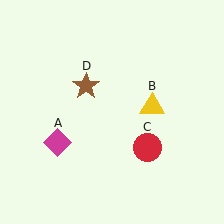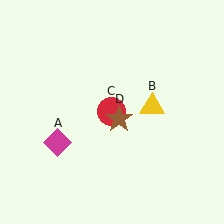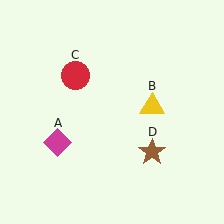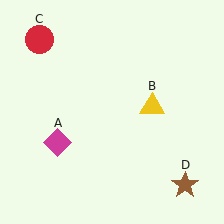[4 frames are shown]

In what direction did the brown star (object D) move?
The brown star (object D) moved down and to the right.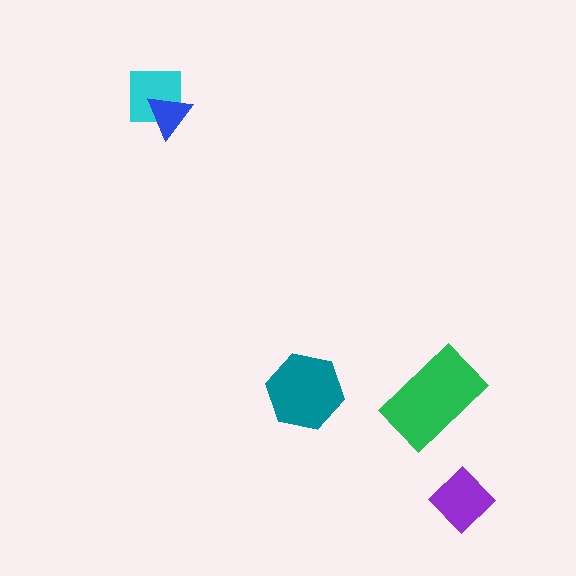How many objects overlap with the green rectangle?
0 objects overlap with the green rectangle.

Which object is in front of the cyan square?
The blue triangle is in front of the cyan square.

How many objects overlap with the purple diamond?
0 objects overlap with the purple diamond.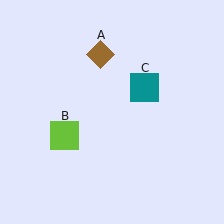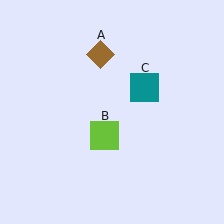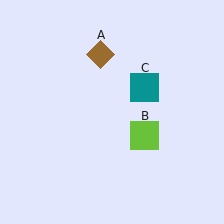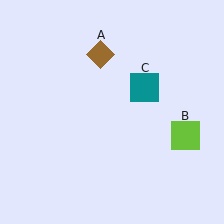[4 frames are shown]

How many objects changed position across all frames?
1 object changed position: lime square (object B).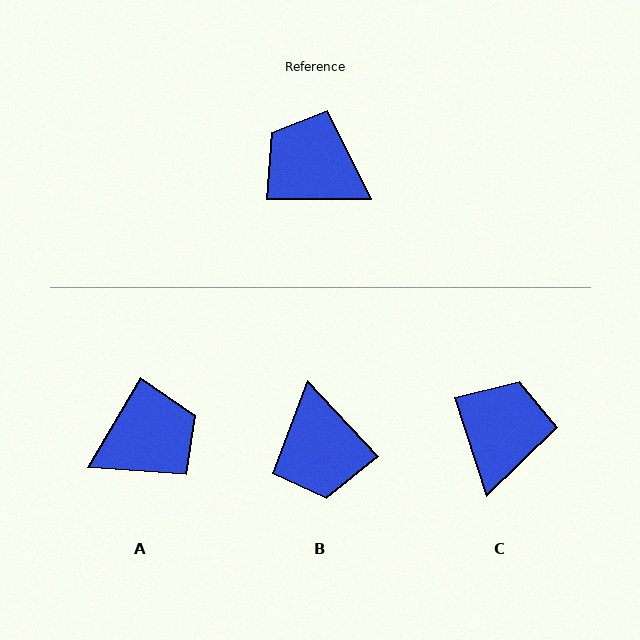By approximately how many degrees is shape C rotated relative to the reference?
Approximately 72 degrees clockwise.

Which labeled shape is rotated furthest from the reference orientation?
B, about 133 degrees away.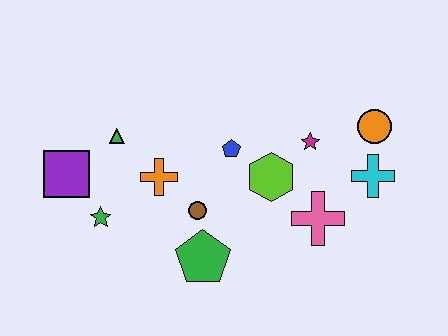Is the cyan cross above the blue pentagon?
No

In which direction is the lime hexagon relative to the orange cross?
The lime hexagon is to the right of the orange cross.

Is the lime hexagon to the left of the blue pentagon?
No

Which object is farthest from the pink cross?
The purple square is farthest from the pink cross.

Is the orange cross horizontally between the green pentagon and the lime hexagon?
No